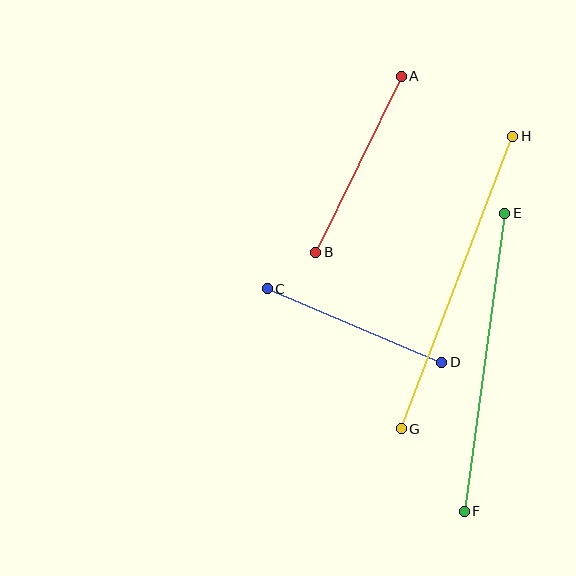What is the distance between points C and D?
The distance is approximately 189 pixels.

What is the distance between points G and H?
The distance is approximately 313 pixels.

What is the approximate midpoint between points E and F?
The midpoint is at approximately (485, 362) pixels.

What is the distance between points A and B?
The distance is approximately 196 pixels.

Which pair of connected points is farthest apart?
Points G and H are farthest apart.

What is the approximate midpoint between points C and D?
The midpoint is at approximately (355, 325) pixels.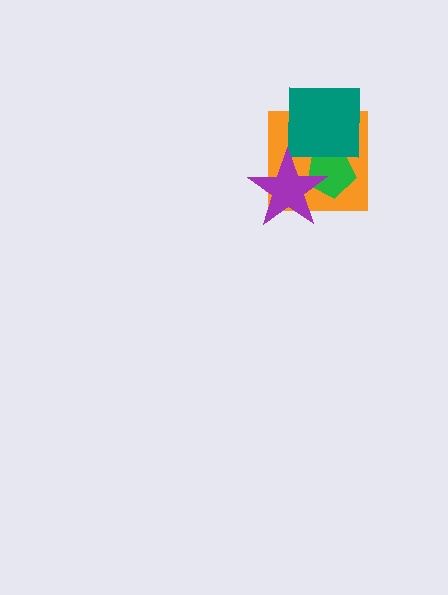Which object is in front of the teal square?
The purple star is in front of the teal square.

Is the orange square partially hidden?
Yes, it is partially covered by another shape.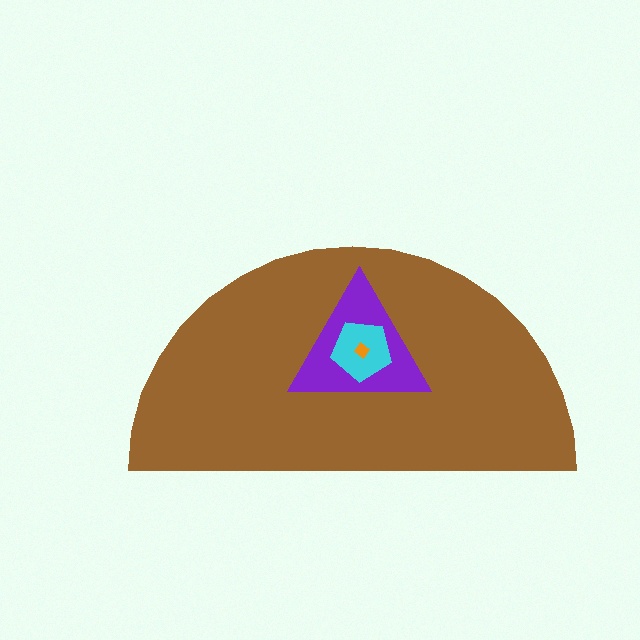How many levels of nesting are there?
4.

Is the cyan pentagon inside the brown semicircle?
Yes.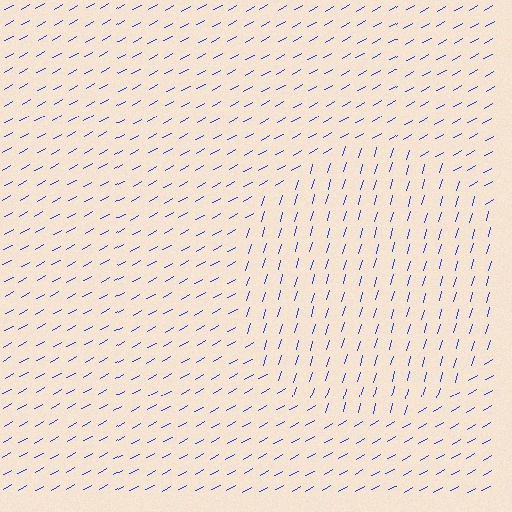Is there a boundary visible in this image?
Yes, there is a texture boundary formed by a change in line orientation.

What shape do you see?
I see a circle.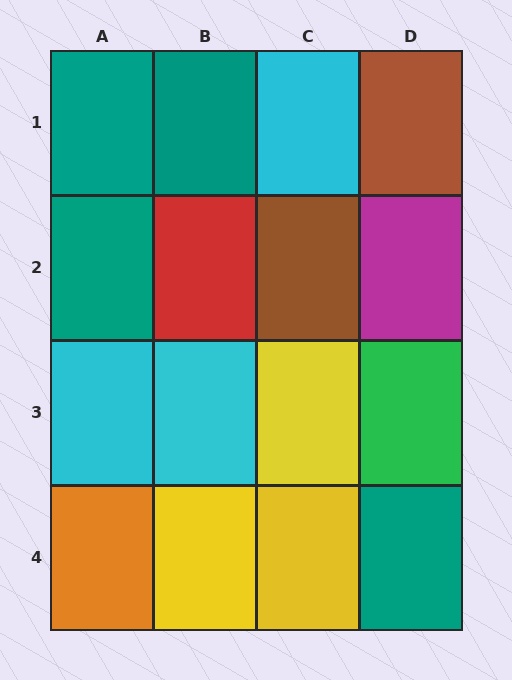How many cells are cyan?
3 cells are cyan.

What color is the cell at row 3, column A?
Cyan.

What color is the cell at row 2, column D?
Magenta.